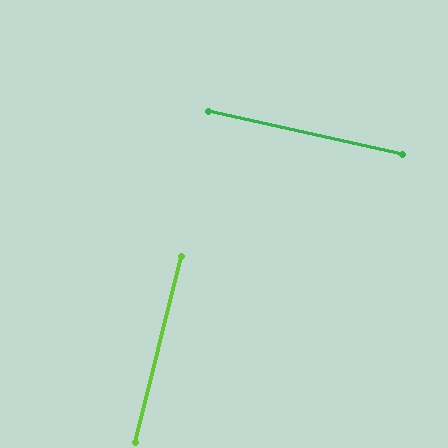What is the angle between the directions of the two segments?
Approximately 89 degrees.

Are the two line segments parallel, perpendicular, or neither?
Perpendicular — they meet at approximately 89°.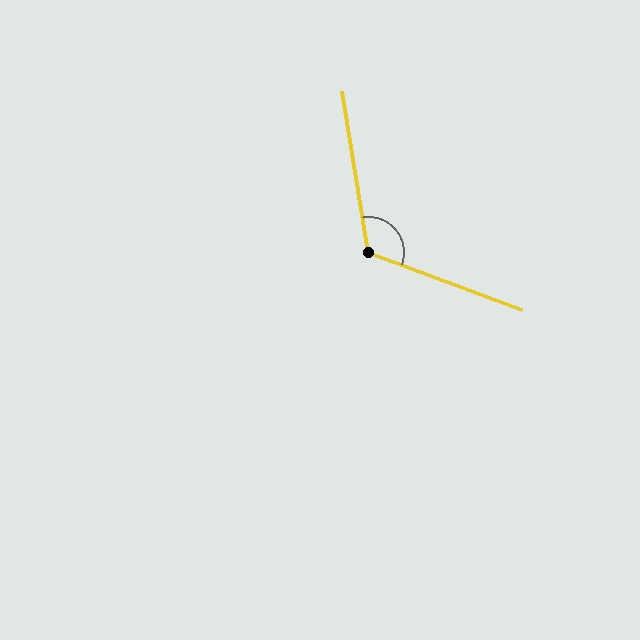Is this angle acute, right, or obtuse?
It is obtuse.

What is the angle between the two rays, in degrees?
Approximately 119 degrees.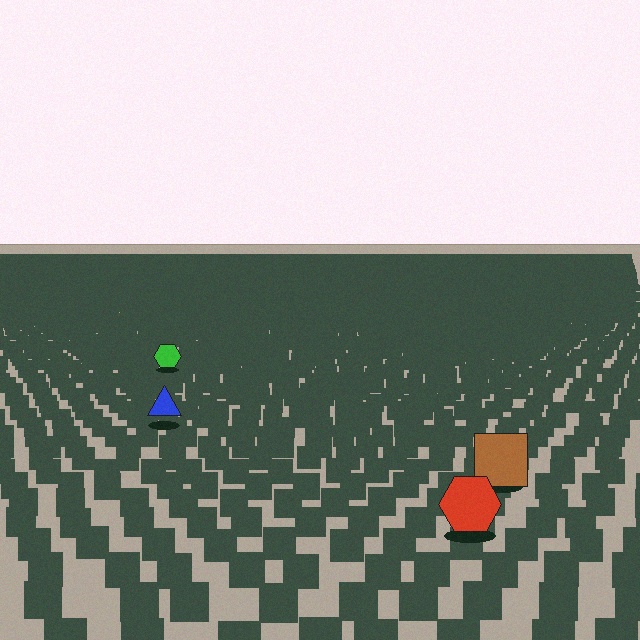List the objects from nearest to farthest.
From nearest to farthest: the red hexagon, the brown square, the blue triangle, the green hexagon.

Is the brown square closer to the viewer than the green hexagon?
Yes. The brown square is closer — you can tell from the texture gradient: the ground texture is coarser near it.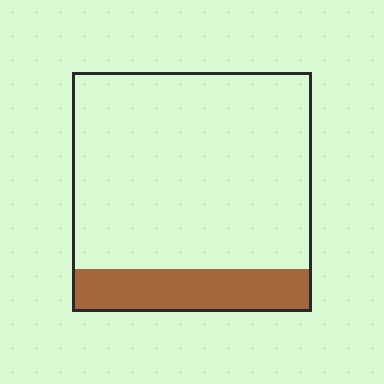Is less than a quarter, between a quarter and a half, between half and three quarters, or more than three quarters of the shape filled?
Less than a quarter.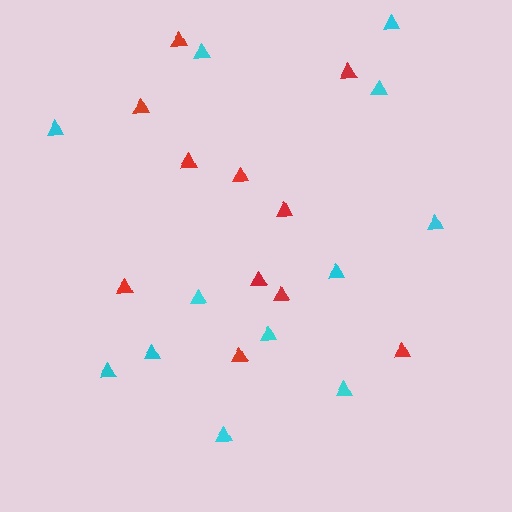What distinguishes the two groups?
There are 2 groups: one group of red triangles (11) and one group of cyan triangles (12).